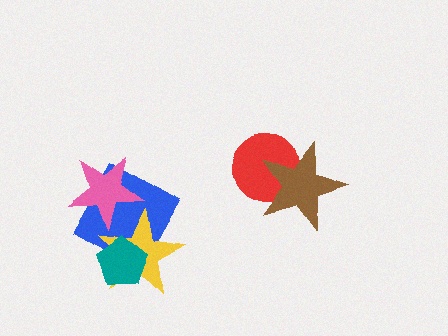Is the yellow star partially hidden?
Yes, it is partially covered by another shape.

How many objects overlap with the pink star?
2 objects overlap with the pink star.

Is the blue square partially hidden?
Yes, it is partially covered by another shape.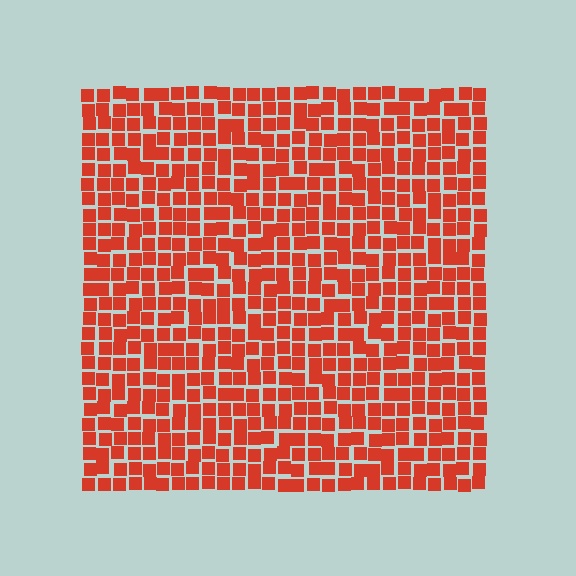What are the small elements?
The small elements are squares.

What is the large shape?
The large shape is a square.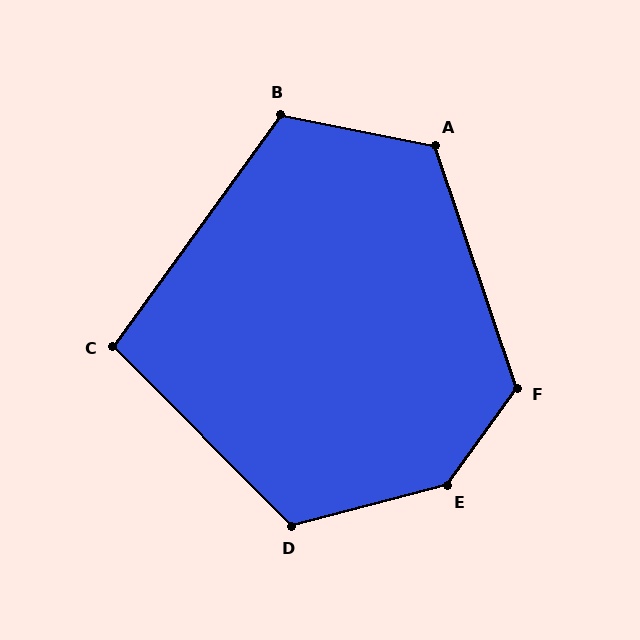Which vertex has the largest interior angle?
E, at approximately 141 degrees.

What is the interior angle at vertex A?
Approximately 120 degrees (obtuse).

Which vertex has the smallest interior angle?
C, at approximately 99 degrees.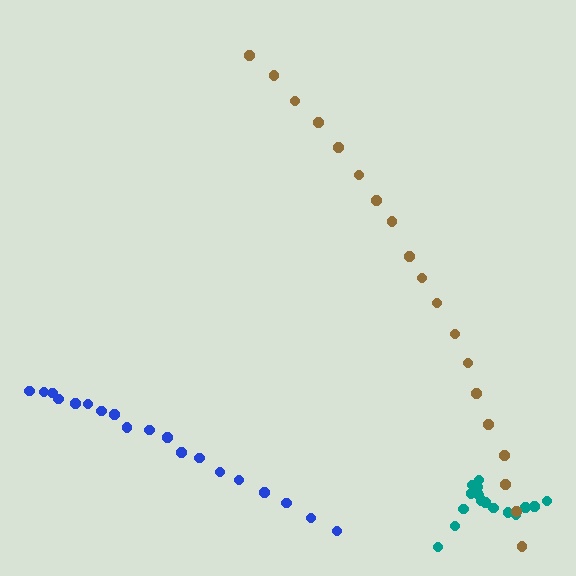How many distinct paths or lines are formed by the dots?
There are 3 distinct paths.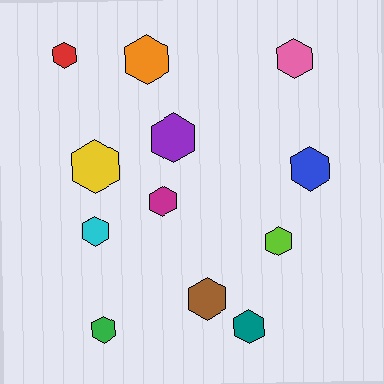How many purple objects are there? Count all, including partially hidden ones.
There is 1 purple object.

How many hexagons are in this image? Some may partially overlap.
There are 12 hexagons.